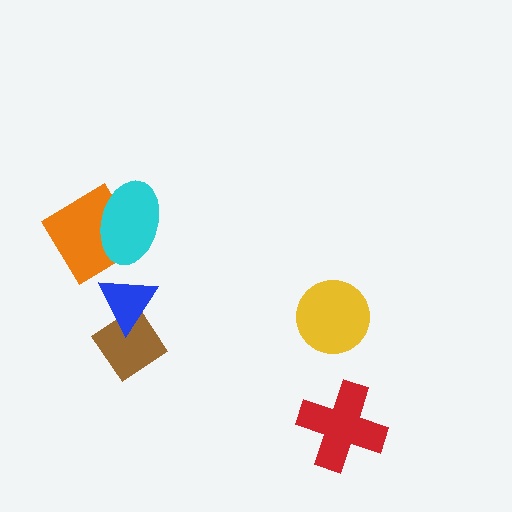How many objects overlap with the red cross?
0 objects overlap with the red cross.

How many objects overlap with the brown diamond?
1 object overlaps with the brown diamond.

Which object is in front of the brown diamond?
The blue triangle is in front of the brown diamond.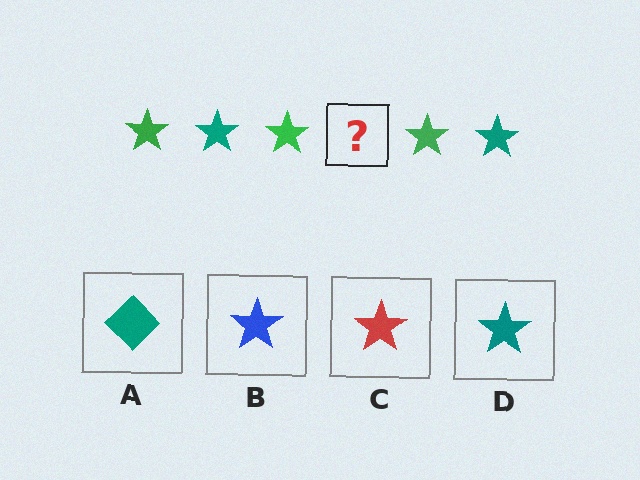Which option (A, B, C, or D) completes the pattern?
D.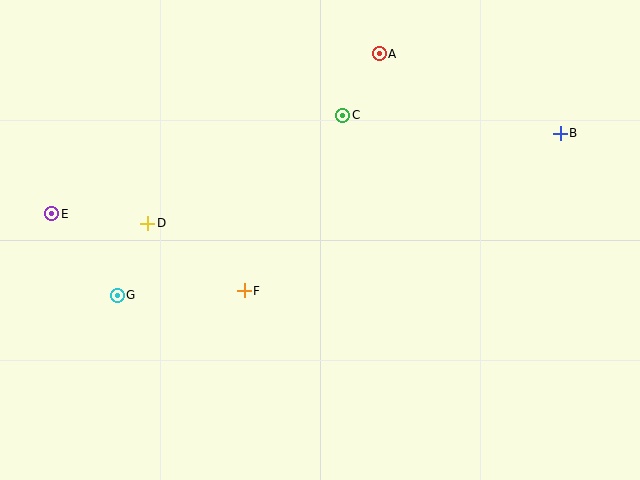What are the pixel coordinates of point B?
Point B is at (560, 133).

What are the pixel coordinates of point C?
Point C is at (343, 115).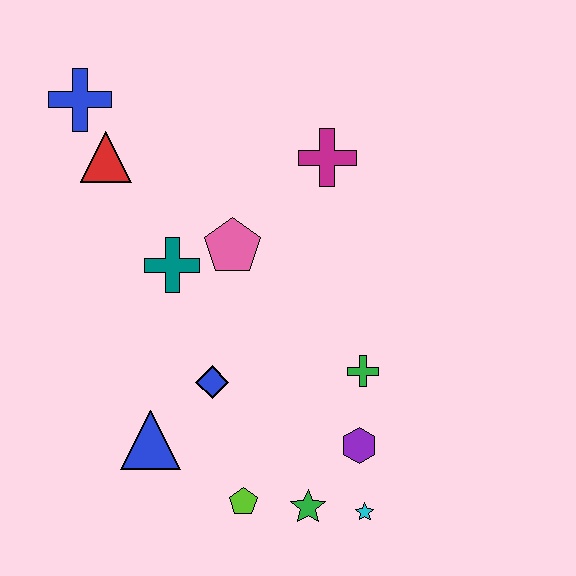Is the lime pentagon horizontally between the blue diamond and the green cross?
Yes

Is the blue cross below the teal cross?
No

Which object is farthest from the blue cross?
The cyan star is farthest from the blue cross.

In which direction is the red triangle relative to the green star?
The red triangle is above the green star.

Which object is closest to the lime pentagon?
The green star is closest to the lime pentagon.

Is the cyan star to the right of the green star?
Yes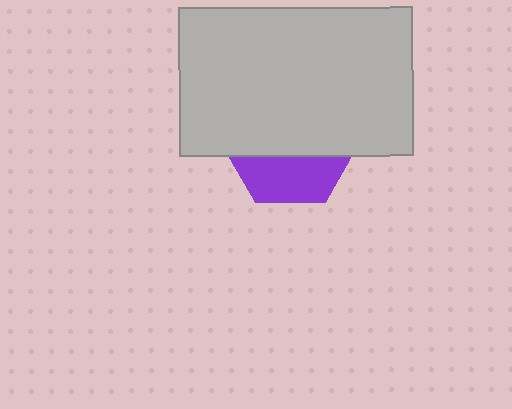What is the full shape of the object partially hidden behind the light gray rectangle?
The partially hidden object is a purple hexagon.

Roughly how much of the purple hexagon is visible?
A small part of it is visible (roughly 35%).